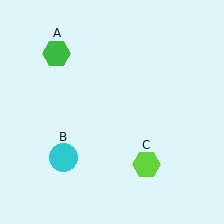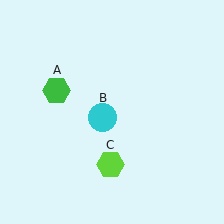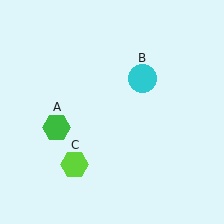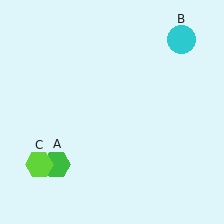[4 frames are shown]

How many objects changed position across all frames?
3 objects changed position: green hexagon (object A), cyan circle (object B), lime hexagon (object C).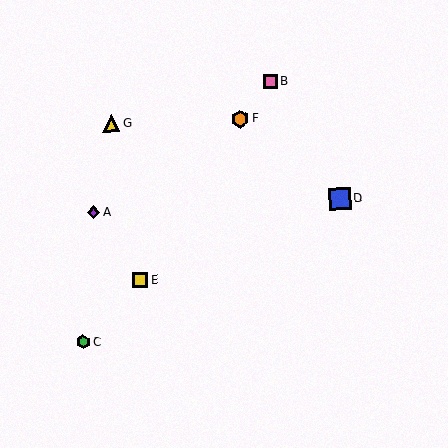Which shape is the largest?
The blue square (labeled D) is the largest.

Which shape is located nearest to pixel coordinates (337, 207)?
The blue square (labeled D) at (340, 199) is nearest to that location.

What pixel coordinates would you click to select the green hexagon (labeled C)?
Click at (83, 342) to select the green hexagon C.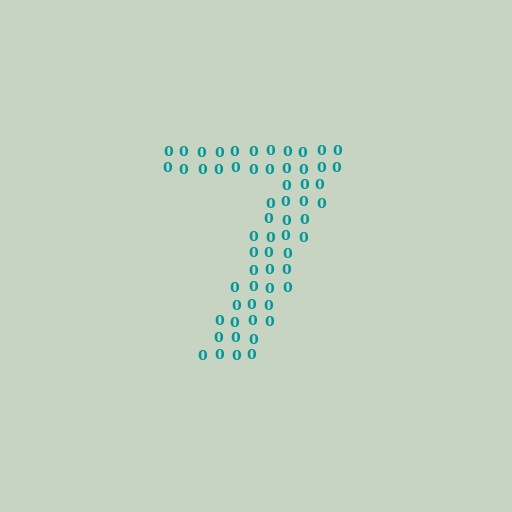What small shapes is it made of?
It is made of small digit 0's.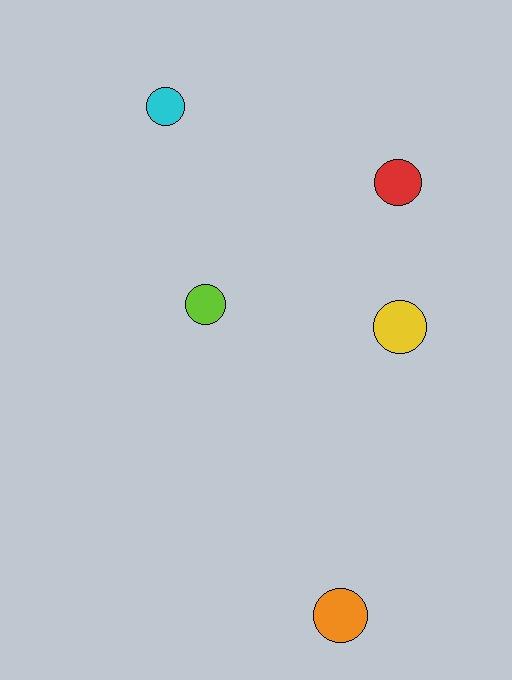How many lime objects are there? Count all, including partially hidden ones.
There is 1 lime object.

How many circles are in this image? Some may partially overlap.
There are 5 circles.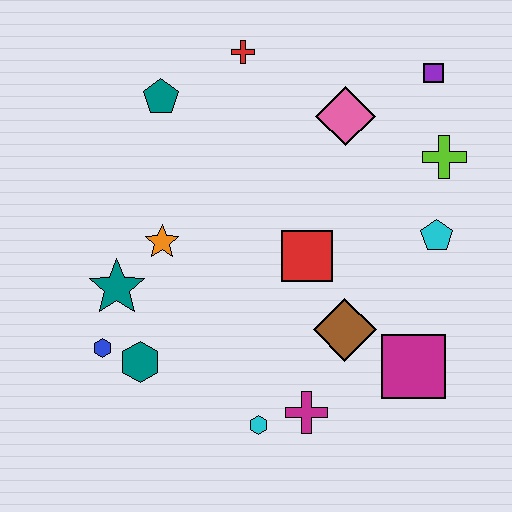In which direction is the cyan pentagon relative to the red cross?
The cyan pentagon is to the right of the red cross.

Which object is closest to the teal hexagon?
The blue hexagon is closest to the teal hexagon.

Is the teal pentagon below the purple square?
Yes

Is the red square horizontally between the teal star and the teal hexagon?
No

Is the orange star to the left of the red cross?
Yes